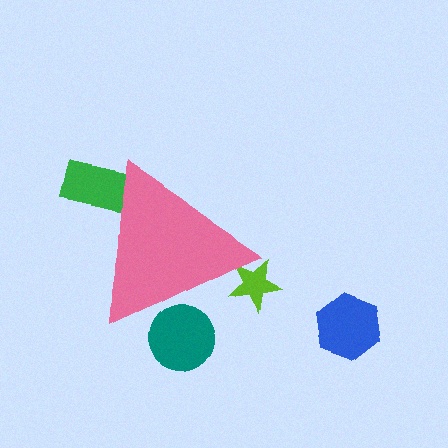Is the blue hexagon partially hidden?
No, the blue hexagon is fully visible.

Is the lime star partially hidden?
Yes, the lime star is partially hidden behind the pink triangle.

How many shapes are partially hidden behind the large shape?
3 shapes are partially hidden.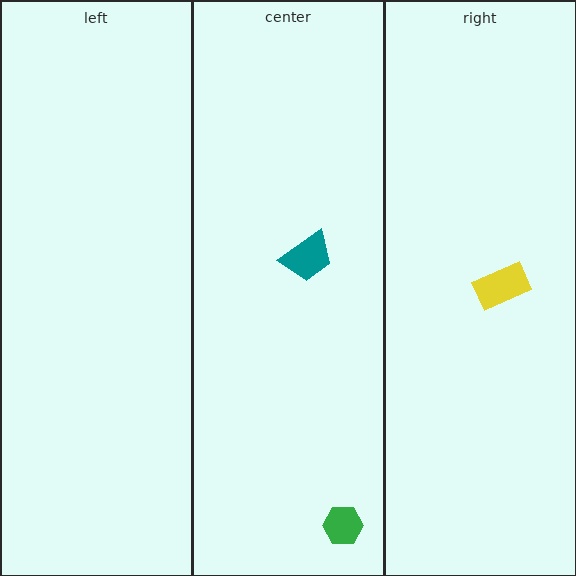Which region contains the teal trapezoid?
The center region.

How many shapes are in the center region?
2.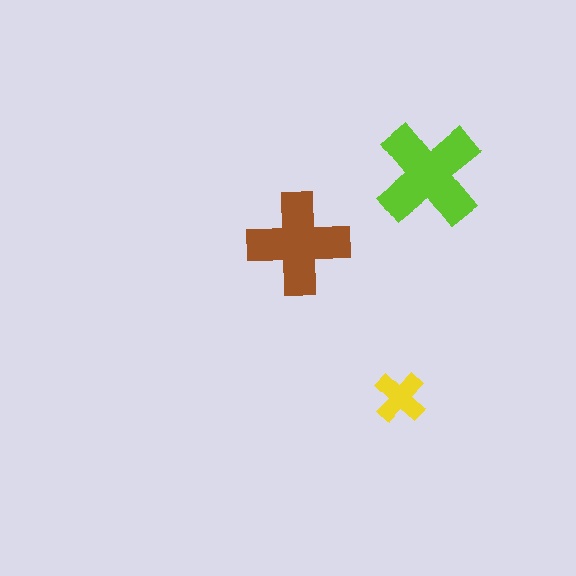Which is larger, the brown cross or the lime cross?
The lime one.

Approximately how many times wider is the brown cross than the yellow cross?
About 2 times wider.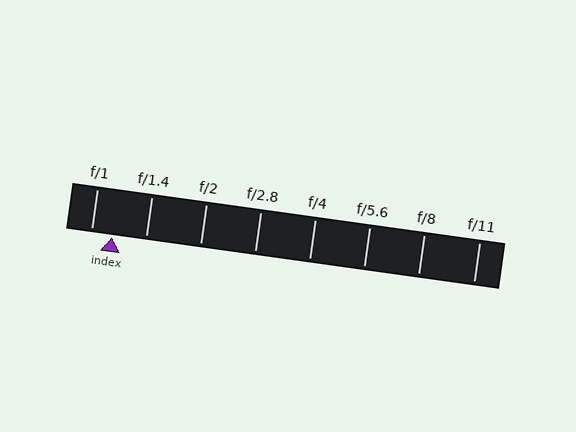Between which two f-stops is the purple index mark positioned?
The index mark is between f/1 and f/1.4.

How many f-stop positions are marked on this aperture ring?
There are 8 f-stop positions marked.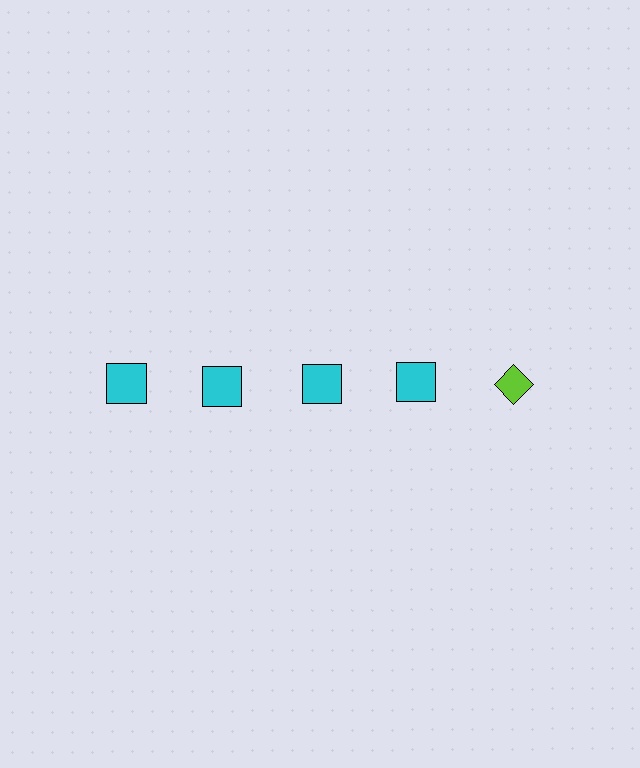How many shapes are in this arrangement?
There are 5 shapes arranged in a grid pattern.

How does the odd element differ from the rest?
It differs in both color (lime instead of cyan) and shape (diamond instead of square).